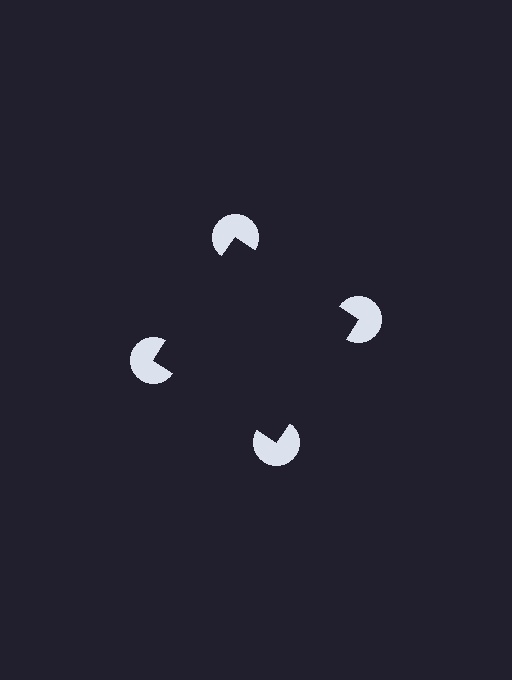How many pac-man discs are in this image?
There are 4 — one at each vertex of the illusory square.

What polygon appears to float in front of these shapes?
An illusory square — its edges are inferred from the aligned wedge cuts in the pac-man discs, not physically drawn.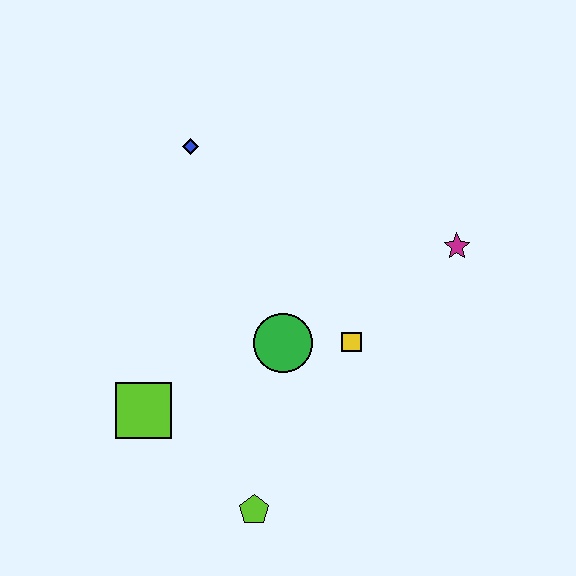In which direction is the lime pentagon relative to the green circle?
The lime pentagon is below the green circle.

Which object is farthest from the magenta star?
The lime square is farthest from the magenta star.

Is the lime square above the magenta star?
No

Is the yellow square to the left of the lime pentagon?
No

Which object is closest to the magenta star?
The yellow square is closest to the magenta star.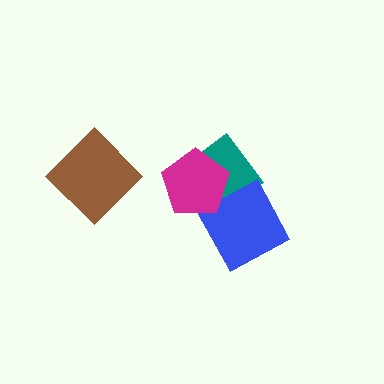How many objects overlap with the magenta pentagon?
1 object overlaps with the magenta pentagon.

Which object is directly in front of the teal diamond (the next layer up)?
The blue square is directly in front of the teal diamond.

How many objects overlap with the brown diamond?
0 objects overlap with the brown diamond.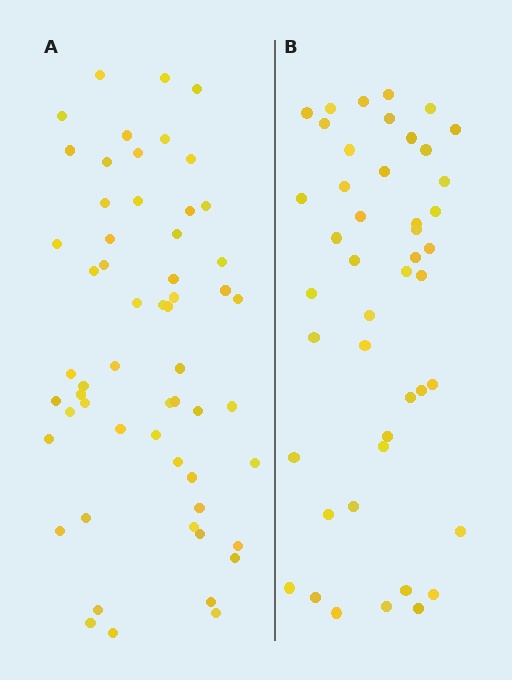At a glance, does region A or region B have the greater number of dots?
Region A (the left region) has more dots.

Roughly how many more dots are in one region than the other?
Region A has roughly 12 or so more dots than region B.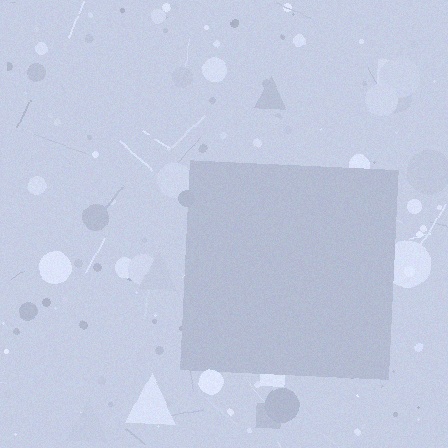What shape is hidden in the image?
A square is hidden in the image.